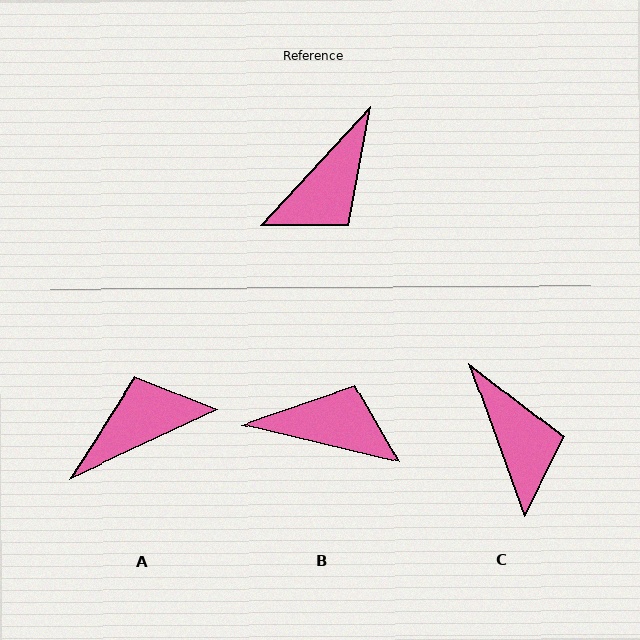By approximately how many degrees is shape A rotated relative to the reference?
Approximately 158 degrees counter-clockwise.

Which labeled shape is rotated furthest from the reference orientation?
A, about 158 degrees away.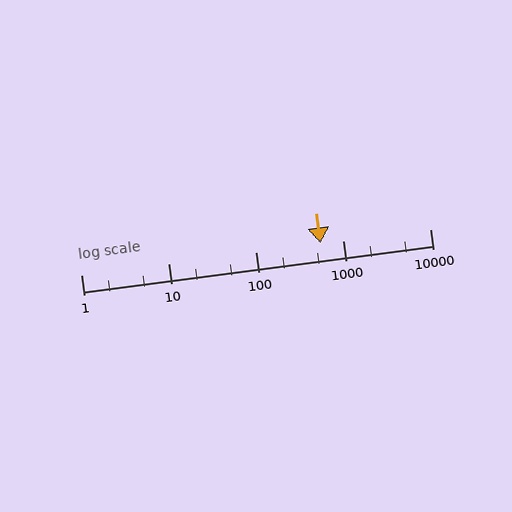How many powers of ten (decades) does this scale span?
The scale spans 4 decades, from 1 to 10000.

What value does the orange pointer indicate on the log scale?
The pointer indicates approximately 560.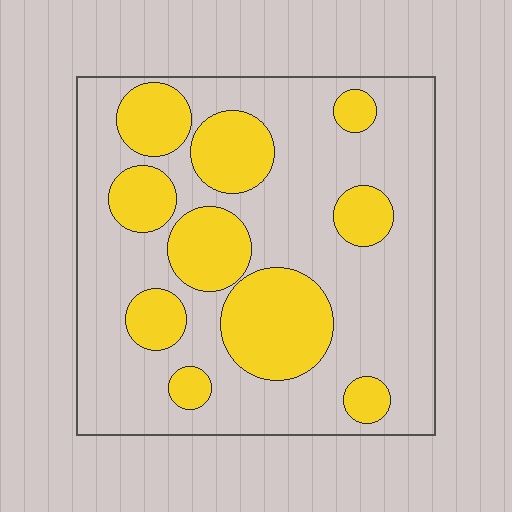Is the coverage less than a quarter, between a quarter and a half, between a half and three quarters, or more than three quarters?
Between a quarter and a half.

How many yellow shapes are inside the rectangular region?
10.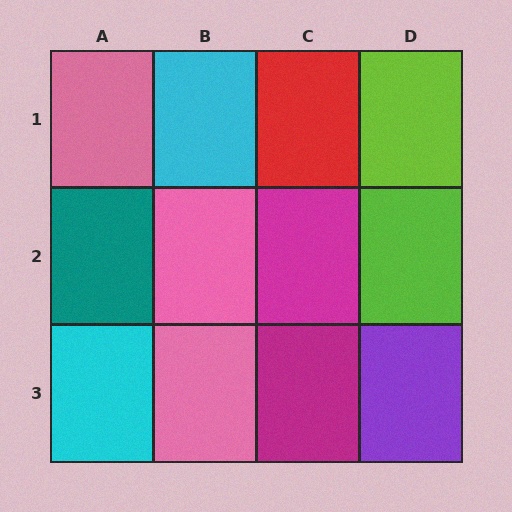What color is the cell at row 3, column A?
Cyan.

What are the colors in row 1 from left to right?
Pink, cyan, red, lime.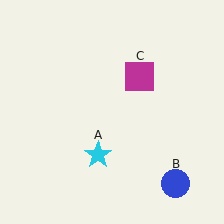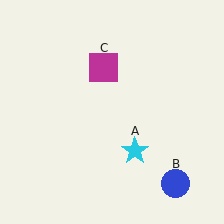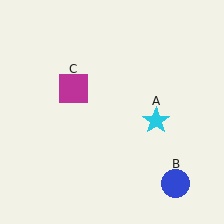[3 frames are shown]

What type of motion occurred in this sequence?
The cyan star (object A), magenta square (object C) rotated counterclockwise around the center of the scene.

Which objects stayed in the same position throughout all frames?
Blue circle (object B) remained stationary.